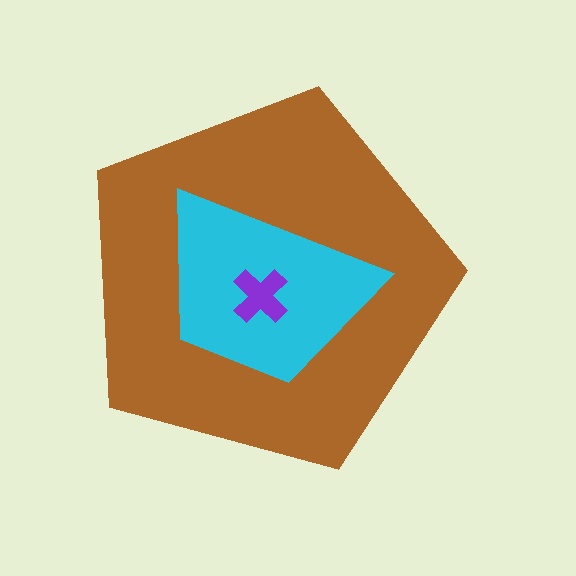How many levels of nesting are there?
3.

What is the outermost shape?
The brown pentagon.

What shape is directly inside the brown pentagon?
The cyan trapezoid.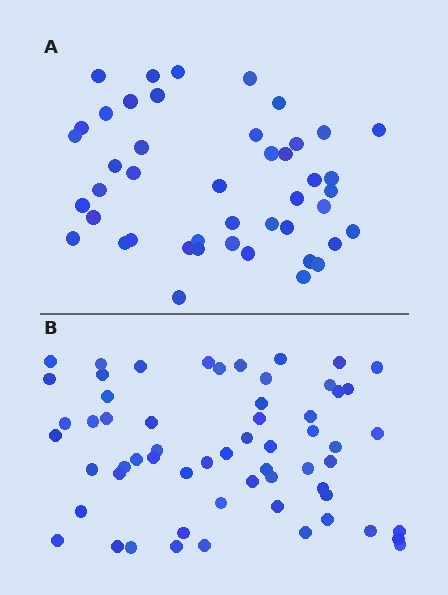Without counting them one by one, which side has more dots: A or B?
Region B (the bottom region) has more dots.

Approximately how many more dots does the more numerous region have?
Region B has approximately 15 more dots than region A.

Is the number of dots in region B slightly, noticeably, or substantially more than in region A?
Region B has noticeably more, but not dramatically so. The ratio is roughly 1.3 to 1.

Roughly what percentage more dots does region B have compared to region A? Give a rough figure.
About 35% more.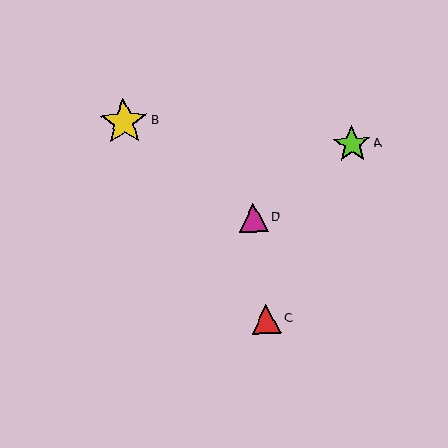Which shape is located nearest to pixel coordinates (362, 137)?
The lime star (labeled A) at (352, 144) is nearest to that location.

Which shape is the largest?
The yellow star (labeled B) is the largest.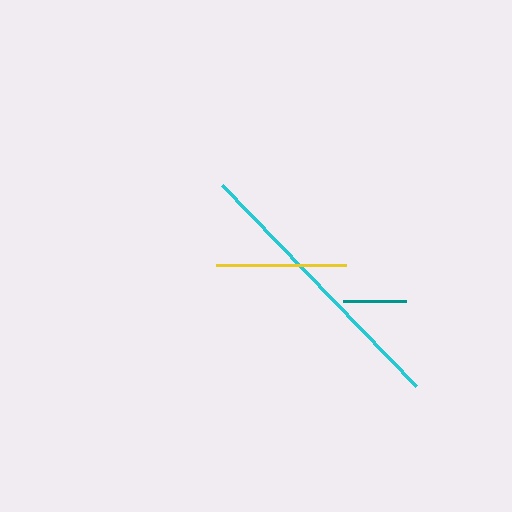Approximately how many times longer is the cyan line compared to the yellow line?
The cyan line is approximately 2.1 times the length of the yellow line.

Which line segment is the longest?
The cyan line is the longest at approximately 280 pixels.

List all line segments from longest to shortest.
From longest to shortest: cyan, yellow, teal.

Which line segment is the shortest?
The teal line is the shortest at approximately 63 pixels.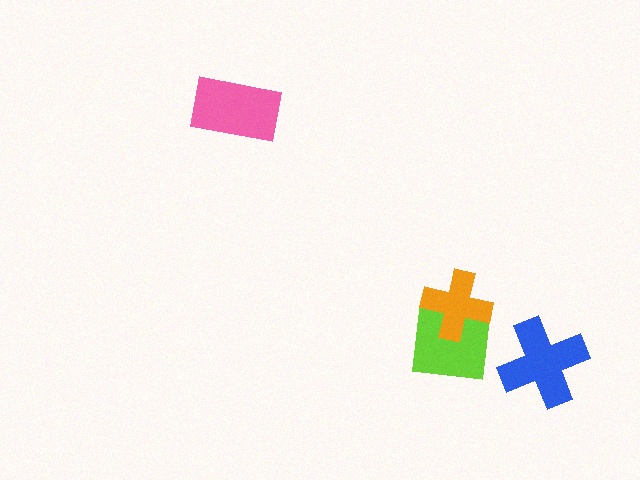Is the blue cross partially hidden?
No, no other shape covers it.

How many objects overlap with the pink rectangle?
0 objects overlap with the pink rectangle.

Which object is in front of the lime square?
The orange cross is in front of the lime square.